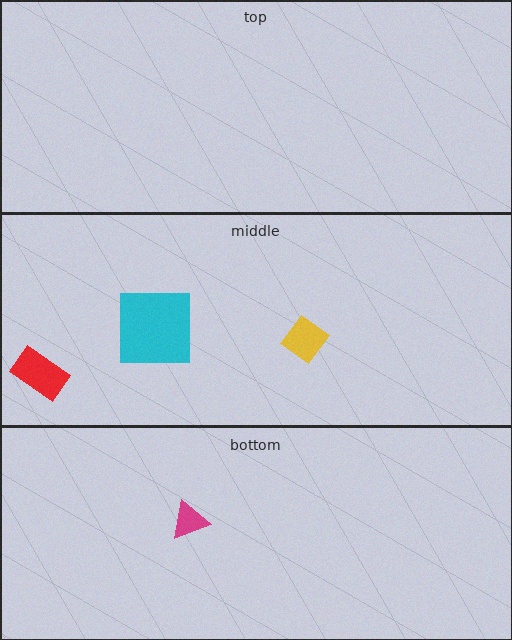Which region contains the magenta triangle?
The bottom region.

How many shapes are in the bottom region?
1.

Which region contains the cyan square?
The middle region.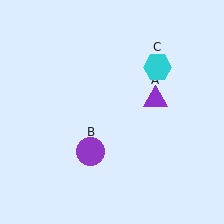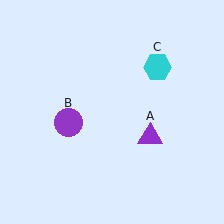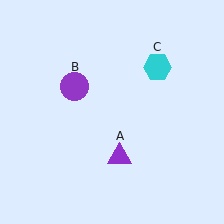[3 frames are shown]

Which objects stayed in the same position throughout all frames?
Cyan hexagon (object C) remained stationary.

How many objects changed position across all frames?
2 objects changed position: purple triangle (object A), purple circle (object B).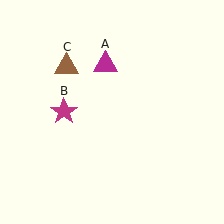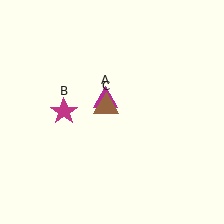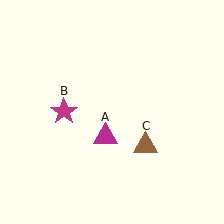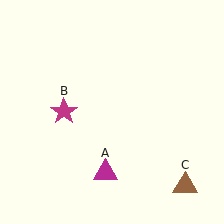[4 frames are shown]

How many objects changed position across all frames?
2 objects changed position: magenta triangle (object A), brown triangle (object C).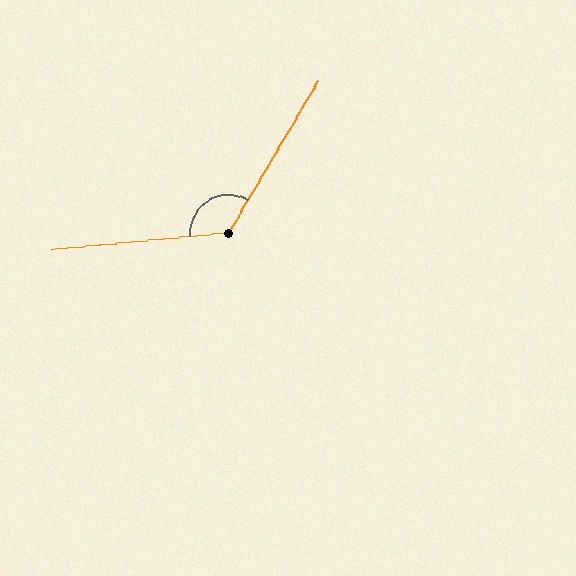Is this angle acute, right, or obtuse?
It is obtuse.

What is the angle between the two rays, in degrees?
Approximately 126 degrees.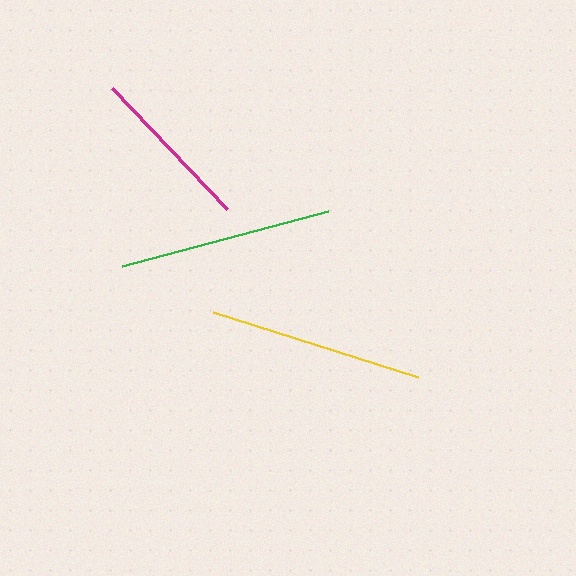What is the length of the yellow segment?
The yellow segment is approximately 215 pixels long.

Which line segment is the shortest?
The magenta line is the shortest at approximately 167 pixels.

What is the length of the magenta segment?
The magenta segment is approximately 167 pixels long.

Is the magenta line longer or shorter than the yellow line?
The yellow line is longer than the magenta line.